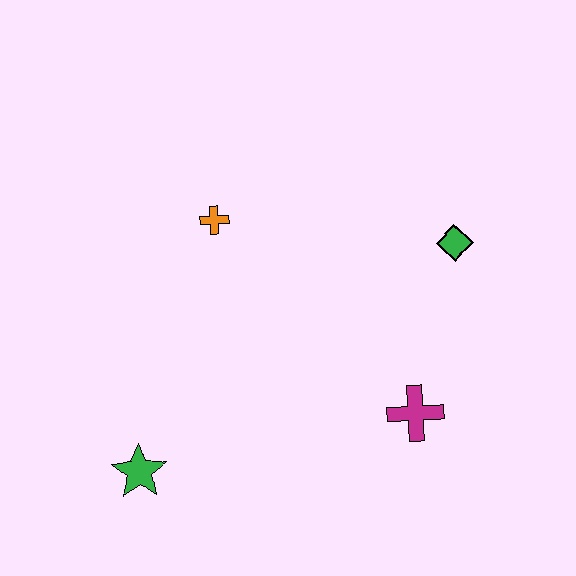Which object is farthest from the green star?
The green diamond is farthest from the green star.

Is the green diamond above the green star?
Yes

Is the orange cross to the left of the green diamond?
Yes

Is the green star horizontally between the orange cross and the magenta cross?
No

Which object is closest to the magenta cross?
The green diamond is closest to the magenta cross.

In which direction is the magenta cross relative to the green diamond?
The magenta cross is below the green diamond.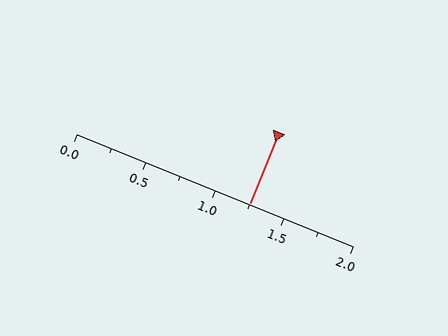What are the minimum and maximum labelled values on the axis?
The axis runs from 0.0 to 2.0.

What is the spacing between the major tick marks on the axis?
The major ticks are spaced 0.5 apart.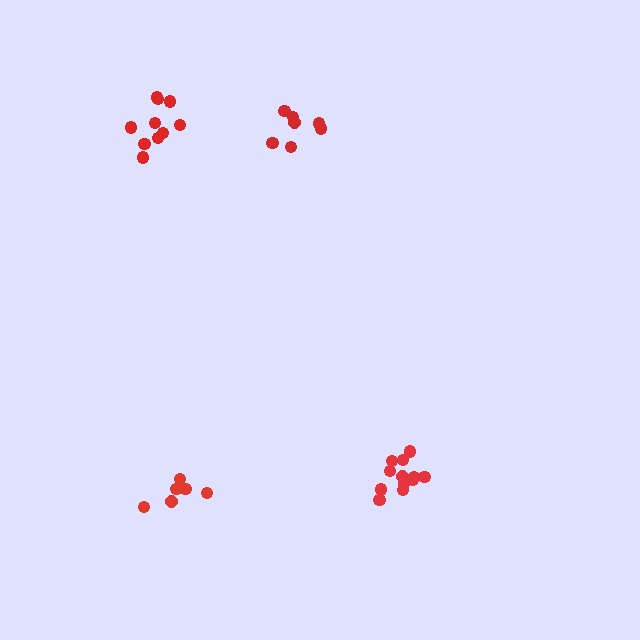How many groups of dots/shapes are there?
There are 4 groups.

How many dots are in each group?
Group 1: 7 dots, Group 2: 12 dots, Group 3: 6 dots, Group 4: 10 dots (35 total).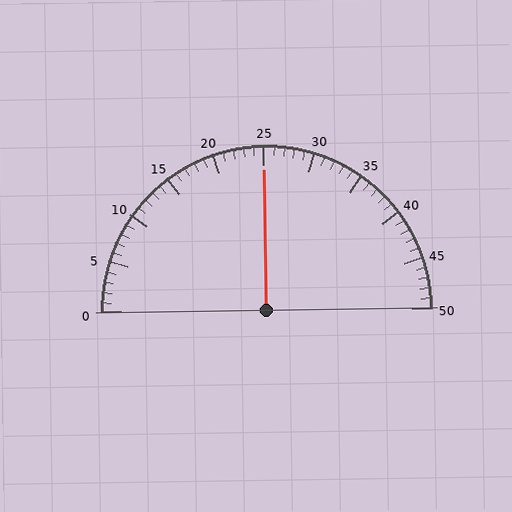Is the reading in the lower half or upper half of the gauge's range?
The reading is in the upper half of the range (0 to 50).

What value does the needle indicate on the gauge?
The needle indicates approximately 25.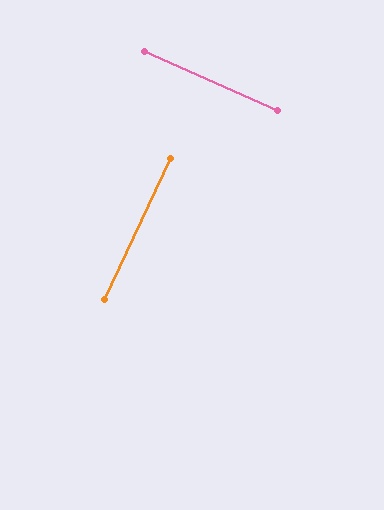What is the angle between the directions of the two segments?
Approximately 89 degrees.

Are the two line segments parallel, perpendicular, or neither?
Perpendicular — they meet at approximately 89°.